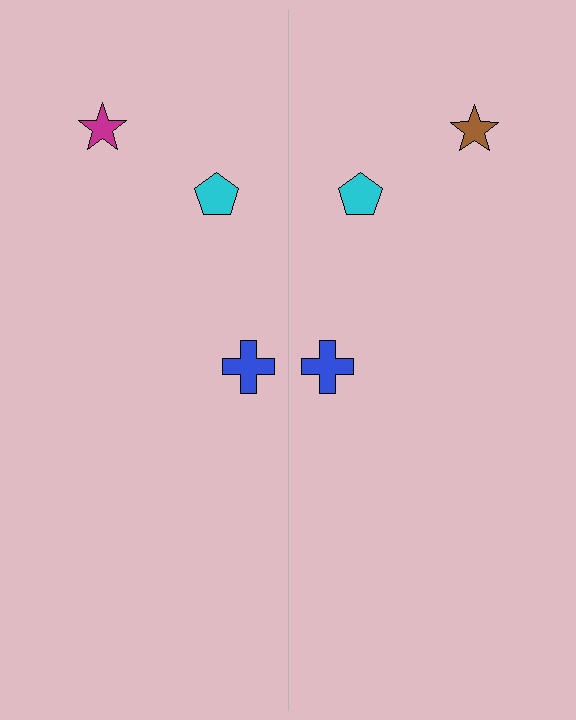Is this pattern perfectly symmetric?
No, the pattern is not perfectly symmetric. The brown star on the right side breaks the symmetry — its mirror counterpart is magenta.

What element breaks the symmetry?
The brown star on the right side breaks the symmetry — its mirror counterpart is magenta.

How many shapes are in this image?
There are 6 shapes in this image.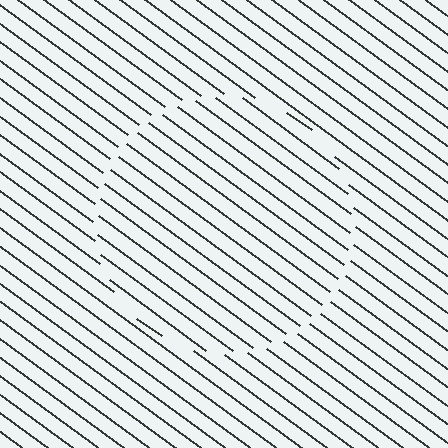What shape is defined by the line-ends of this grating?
An illusory circle. The interior of the shape contains the same grating, shifted by half a period — the contour is defined by the phase discontinuity where line-ends from the inner and outer gratings abut.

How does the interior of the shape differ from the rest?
The interior of the shape contains the same grating, shifted by half a period — the contour is defined by the phase discontinuity where line-ends from the inner and outer gratings abut.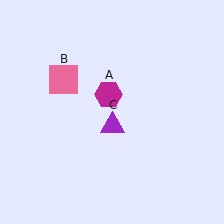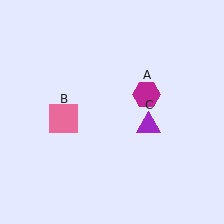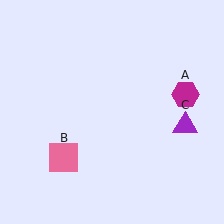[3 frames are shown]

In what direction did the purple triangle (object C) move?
The purple triangle (object C) moved right.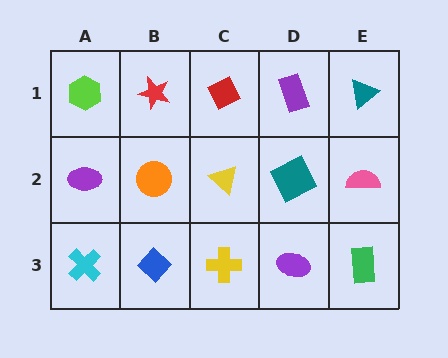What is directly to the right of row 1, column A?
A red star.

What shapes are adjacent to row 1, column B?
An orange circle (row 2, column B), a lime hexagon (row 1, column A), a red diamond (row 1, column C).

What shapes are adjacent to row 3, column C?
A yellow triangle (row 2, column C), a blue diamond (row 3, column B), a purple ellipse (row 3, column D).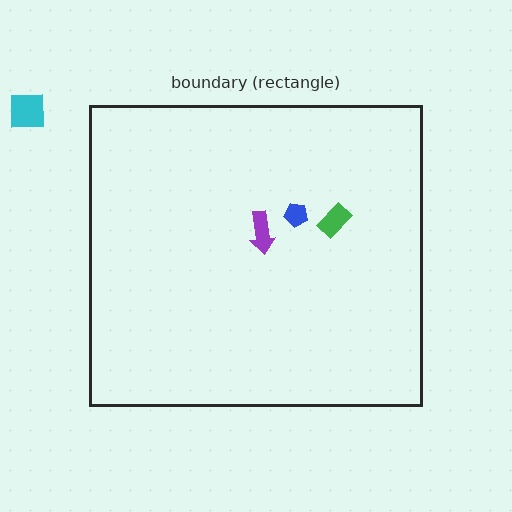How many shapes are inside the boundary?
3 inside, 1 outside.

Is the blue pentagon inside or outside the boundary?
Inside.